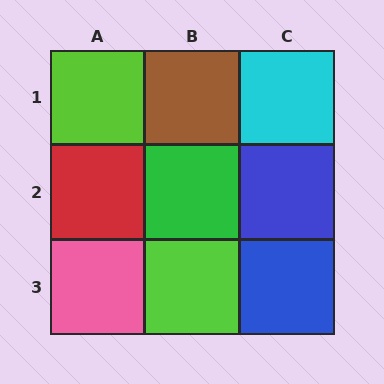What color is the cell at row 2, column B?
Green.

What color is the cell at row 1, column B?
Brown.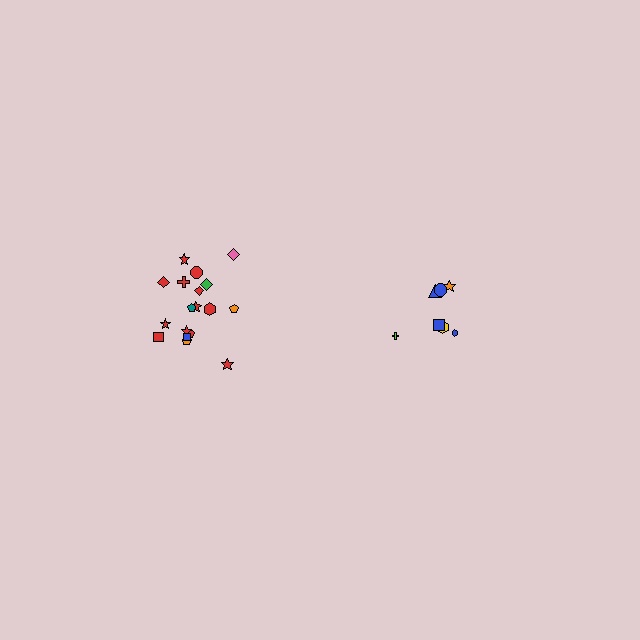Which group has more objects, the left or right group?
The left group.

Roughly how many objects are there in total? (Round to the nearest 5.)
Roughly 25 objects in total.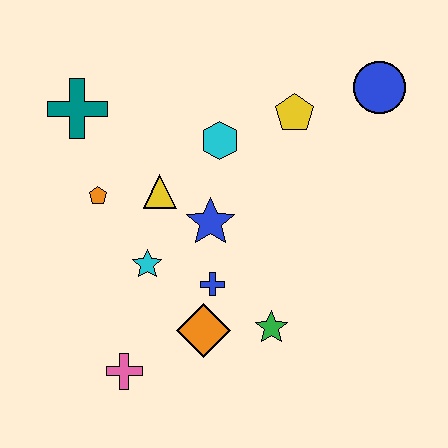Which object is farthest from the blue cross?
The blue circle is farthest from the blue cross.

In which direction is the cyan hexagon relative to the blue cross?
The cyan hexagon is above the blue cross.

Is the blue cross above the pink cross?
Yes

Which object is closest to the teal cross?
The orange pentagon is closest to the teal cross.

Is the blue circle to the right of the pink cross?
Yes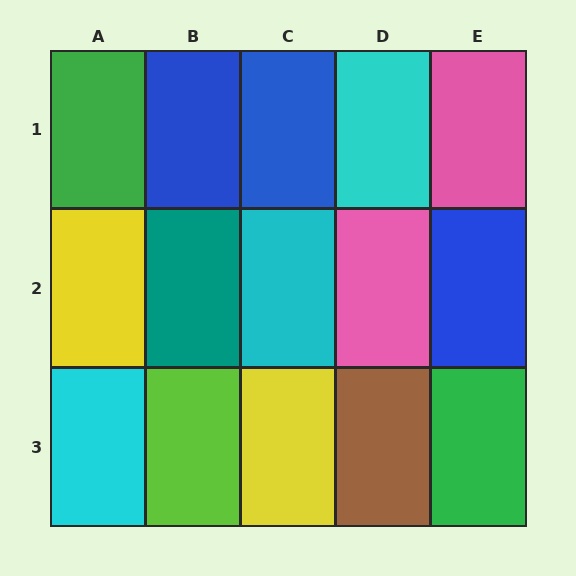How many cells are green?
2 cells are green.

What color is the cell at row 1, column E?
Pink.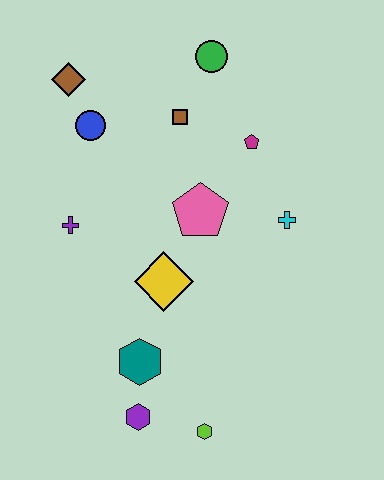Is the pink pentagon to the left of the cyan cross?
Yes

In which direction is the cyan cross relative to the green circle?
The cyan cross is below the green circle.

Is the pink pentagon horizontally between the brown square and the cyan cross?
Yes